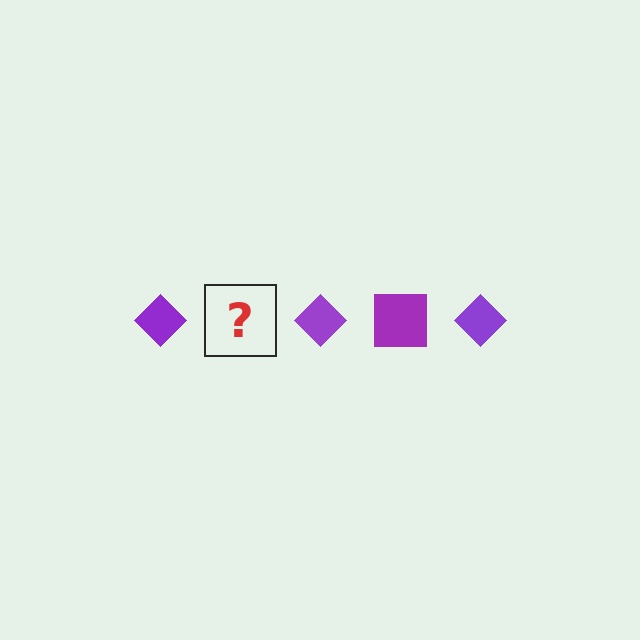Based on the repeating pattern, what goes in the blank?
The blank should be a purple square.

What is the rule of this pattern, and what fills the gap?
The rule is that the pattern cycles through diamond, square shapes in purple. The gap should be filled with a purple square.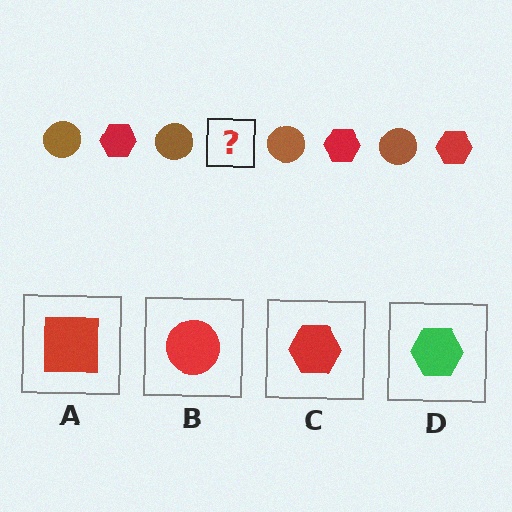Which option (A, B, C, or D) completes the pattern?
C.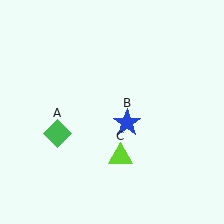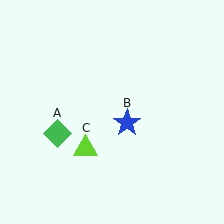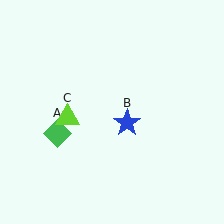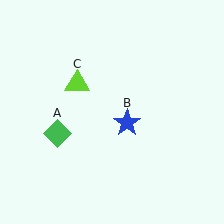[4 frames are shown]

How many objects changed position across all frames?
1 object changed position: lime triangle (object C).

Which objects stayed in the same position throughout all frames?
Green diamond (object A) and blue star (object B) remained stationary.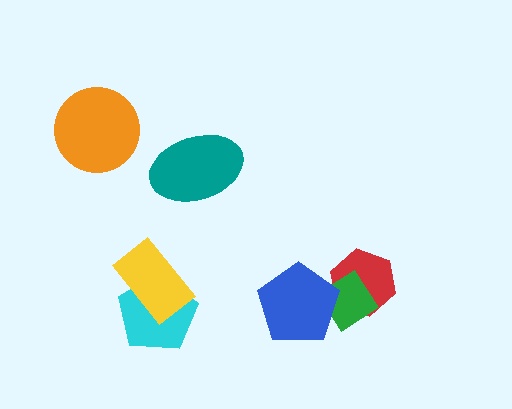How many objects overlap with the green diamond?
2 objects overlap with the green diamond.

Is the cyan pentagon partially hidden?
Yes, it is partially covered by another shape.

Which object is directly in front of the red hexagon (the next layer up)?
The green diamond is directly in front of the red hexagon.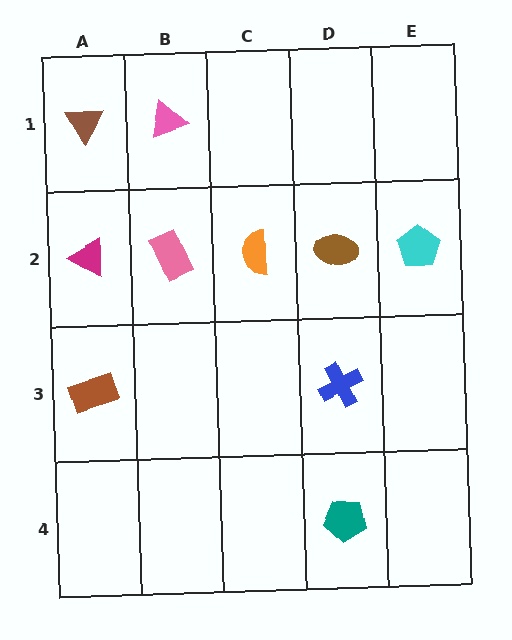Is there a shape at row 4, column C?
No, that cell is empty.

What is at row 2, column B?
A pink rectangle.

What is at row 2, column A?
A magenta triangle.